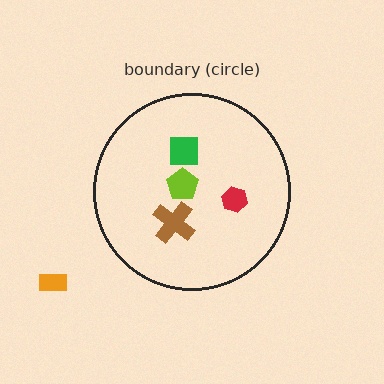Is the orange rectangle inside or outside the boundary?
Outside.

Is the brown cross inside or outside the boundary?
Inside.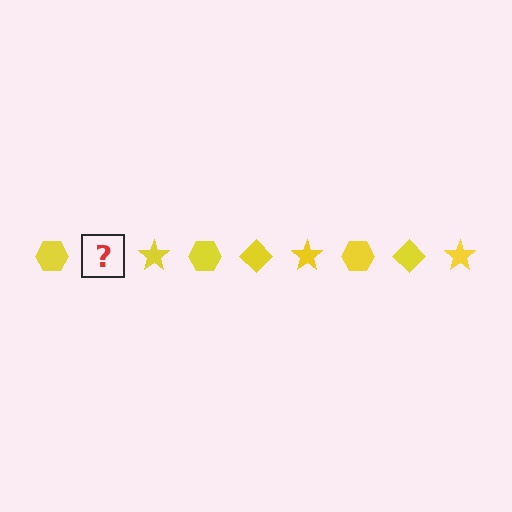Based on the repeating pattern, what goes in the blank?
The blank should be a yellow diamond.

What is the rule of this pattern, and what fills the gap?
The rule is that the pattern cycles through hexagon, diamond, star shapes in yellow. The gap should be filled with a yellow diamond.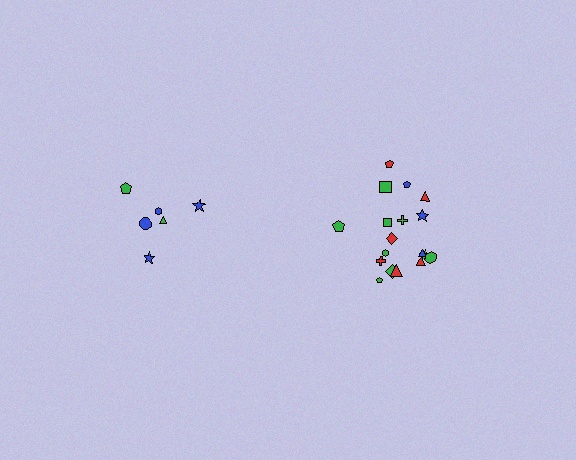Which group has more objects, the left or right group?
The right group.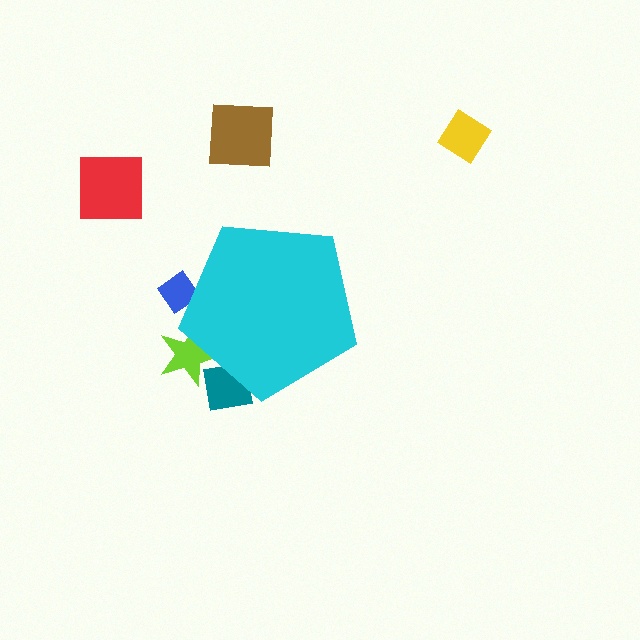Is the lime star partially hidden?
Yes, the lime star is partially hidden behind the cyan pentagon.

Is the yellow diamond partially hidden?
No, the yellow diamond is fully visible.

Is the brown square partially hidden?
No, the brown square is fully visible.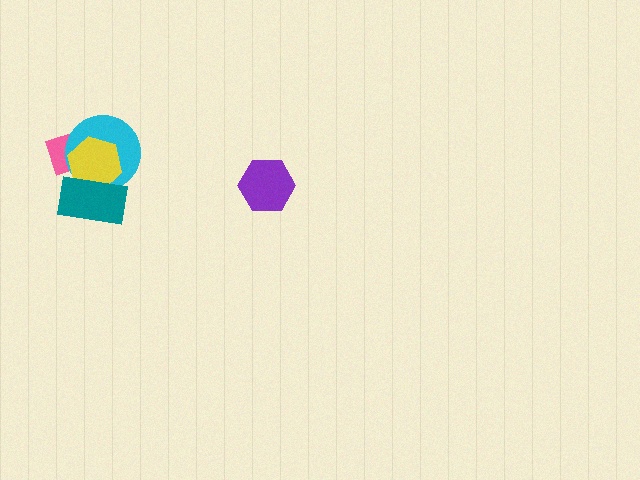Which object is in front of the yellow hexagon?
The teal rectangle is in front of the yellow hexagon.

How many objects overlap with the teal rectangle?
2 objects overlap with the teal rectangle.